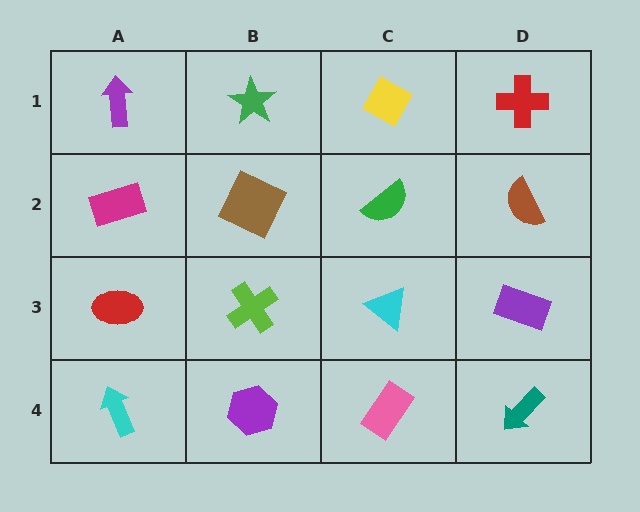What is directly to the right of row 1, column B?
A yellow diamond.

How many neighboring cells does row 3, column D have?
3.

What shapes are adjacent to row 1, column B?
A brown square (row 2, column B), a purple arrow (row 1, column A), a yellow diamond (row 1, column C).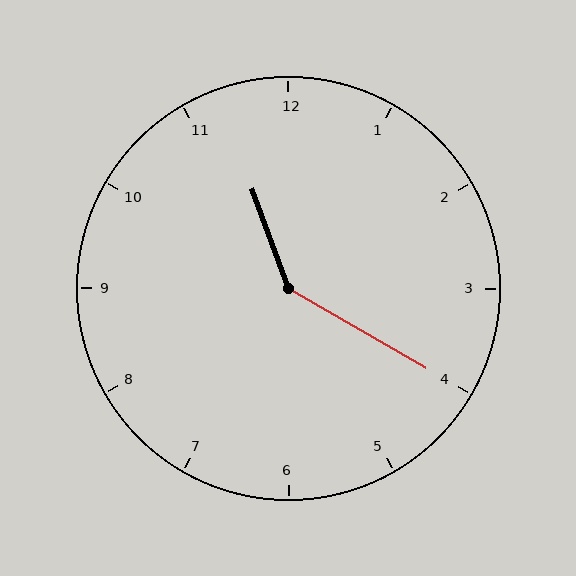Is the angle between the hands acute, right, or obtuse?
It is obtuse.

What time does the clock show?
11:20.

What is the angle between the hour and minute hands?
Approximately 140 degrees.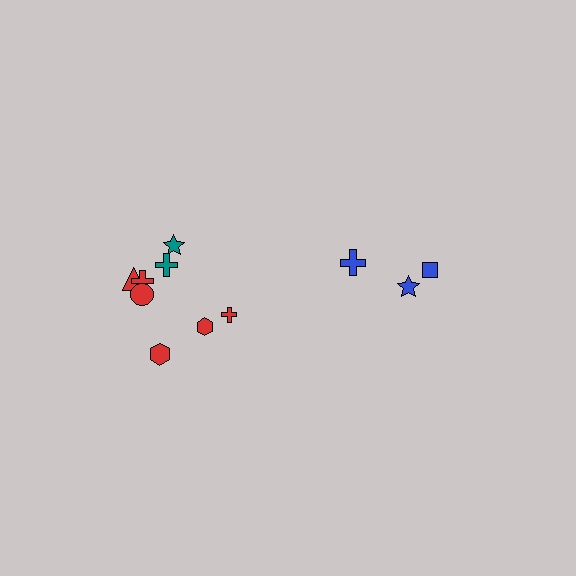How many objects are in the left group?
There are 8 objects.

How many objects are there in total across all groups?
There are 11 objects.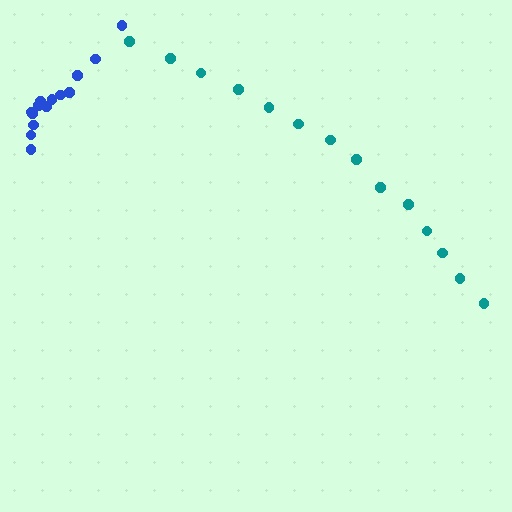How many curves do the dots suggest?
There are 2 distinct paths.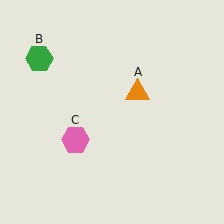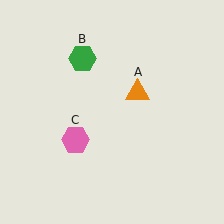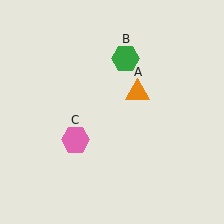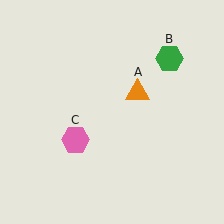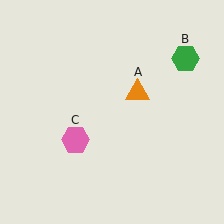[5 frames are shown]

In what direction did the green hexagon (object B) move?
The green hexagon (object B) moved right.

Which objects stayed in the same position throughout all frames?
Orange triangle (object A) and pink hexagon (object C) remained stationary.